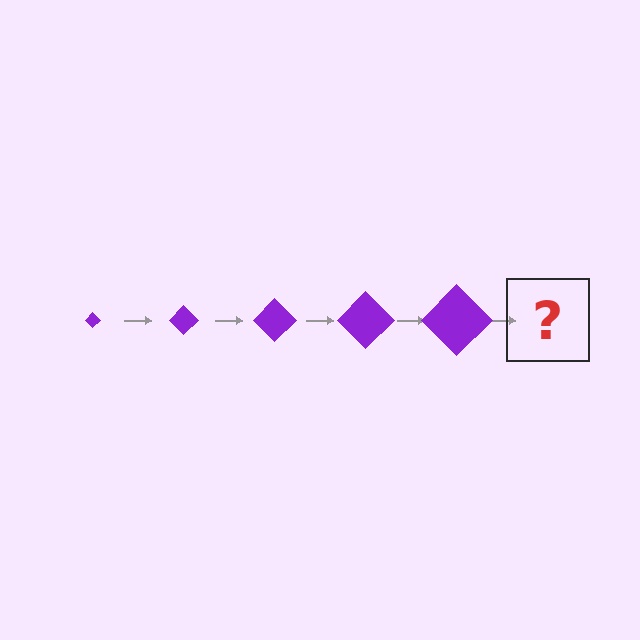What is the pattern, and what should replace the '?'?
The pattern is that the diamond gets progressively larger each step. The '?' should be a purple diamond, larger than the previous one.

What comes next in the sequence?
The next element should be a purple diamond, larger than the previous one.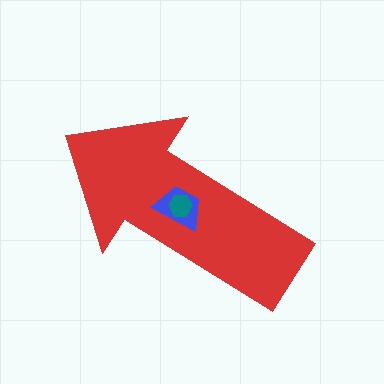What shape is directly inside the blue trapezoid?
The teal hexagon.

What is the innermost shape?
The teal hexagon.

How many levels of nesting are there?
3.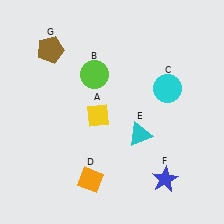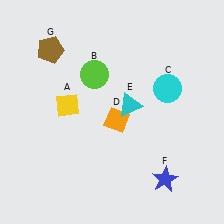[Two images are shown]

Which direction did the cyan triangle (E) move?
The cyan triangle (E) moved up.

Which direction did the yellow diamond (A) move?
The yellow diamond (A) moved left.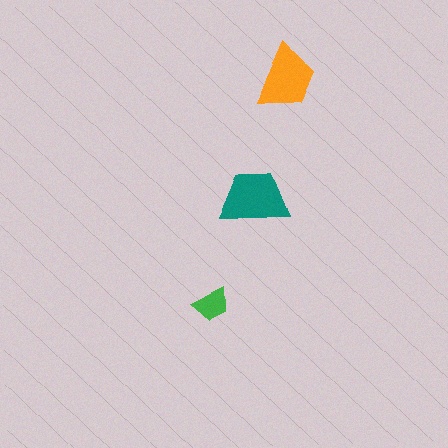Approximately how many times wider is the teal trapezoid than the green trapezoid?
About 2 times wider.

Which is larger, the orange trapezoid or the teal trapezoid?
The teal one.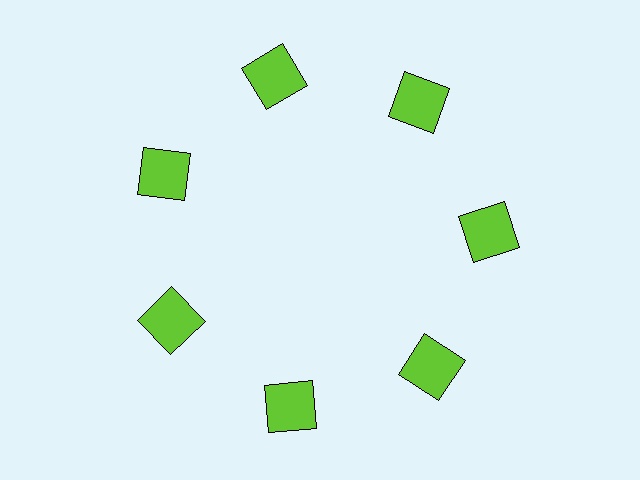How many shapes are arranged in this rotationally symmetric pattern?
There are 7 shapes, arranged in 7 groups of 1.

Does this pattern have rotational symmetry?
Yes, this pattern has 7-fold rotational symmetry. It looks the same after rotating 51 degrees around the center.